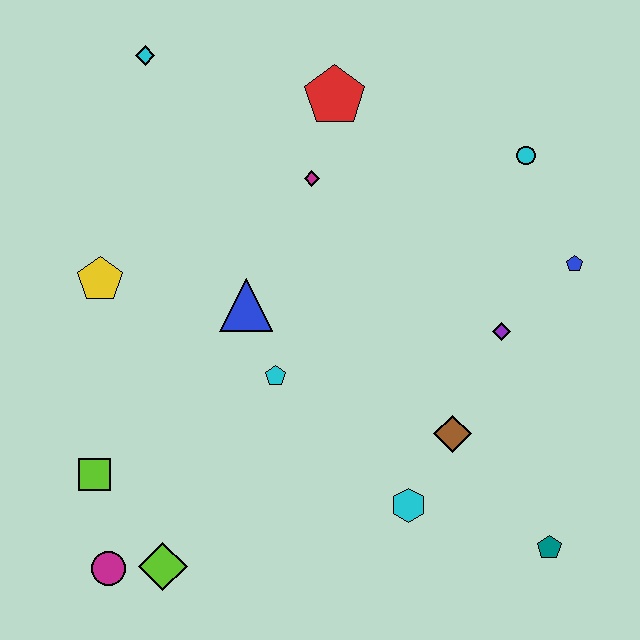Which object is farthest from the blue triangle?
The teal pentagon is farthest from the blue triangle.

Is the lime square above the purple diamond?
No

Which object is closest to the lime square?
The magenta circle is closest to the lime square.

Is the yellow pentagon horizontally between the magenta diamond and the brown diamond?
No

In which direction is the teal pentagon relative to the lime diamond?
The teal pentagon is to the right of the lime diamond.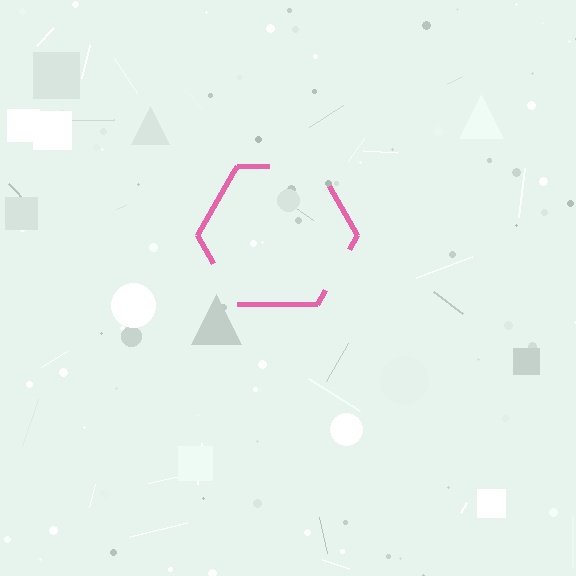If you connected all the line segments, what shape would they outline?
They would outline a hexagon.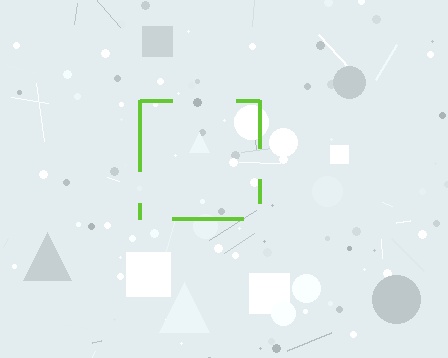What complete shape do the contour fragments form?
The contour fragments form a square.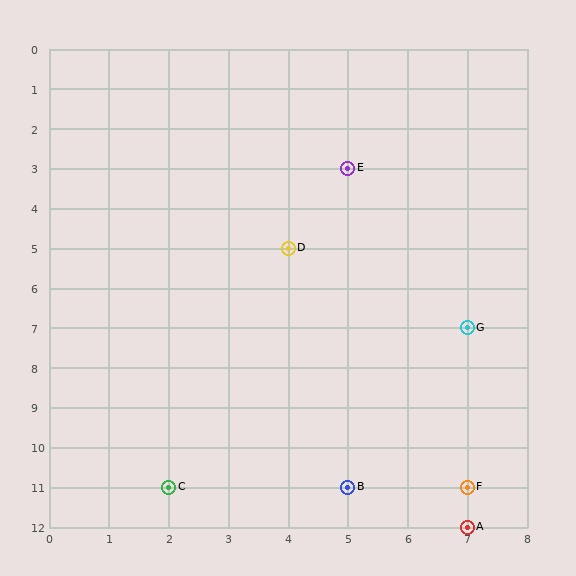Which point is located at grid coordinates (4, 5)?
Point D is at (4, 5).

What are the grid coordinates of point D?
Point D is at grid coordinates (4, 5).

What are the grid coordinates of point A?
Point A is at grid coordinates (7, 12).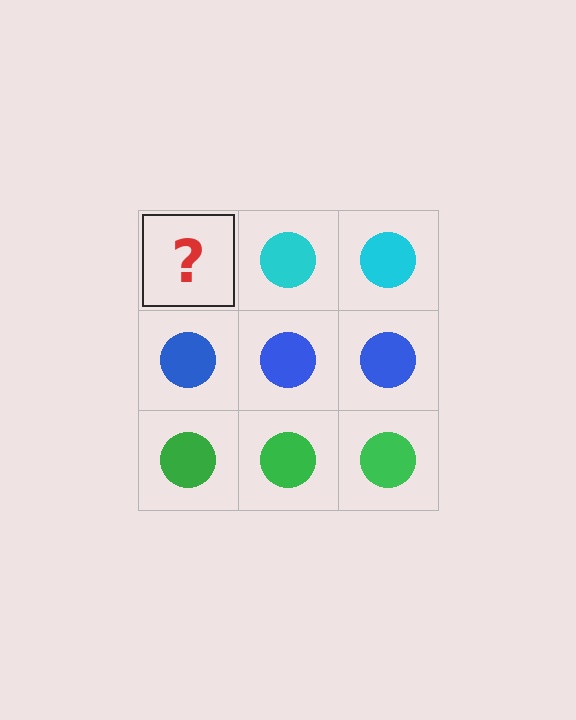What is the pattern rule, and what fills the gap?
The rule is that each row has a consistent color. The gap should be filled with a cyan circle.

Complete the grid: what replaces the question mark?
The question mark should be replaced with a cyan circle.